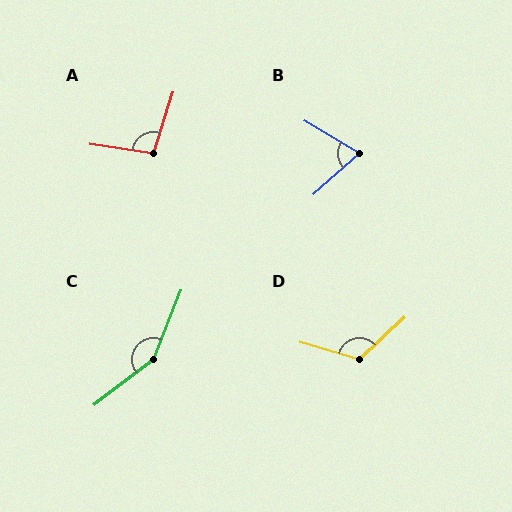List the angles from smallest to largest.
B (72°), A (100°), D (120°), C (149°).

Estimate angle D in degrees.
Approximately 120 degrees.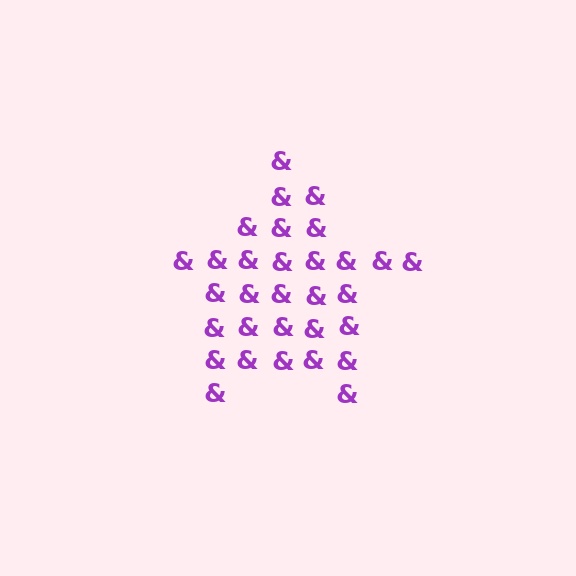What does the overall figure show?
The overall figure shows a star.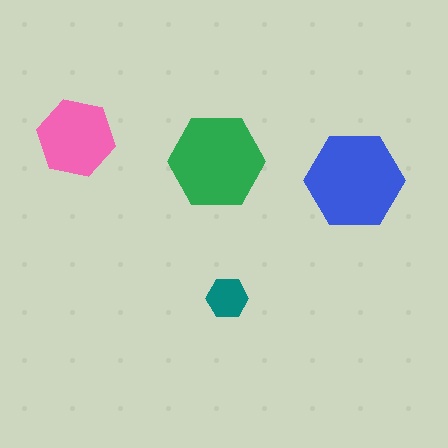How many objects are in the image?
There are 4 objects in the image.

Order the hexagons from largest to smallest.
the blue one, the green one, the pink one, the teal one.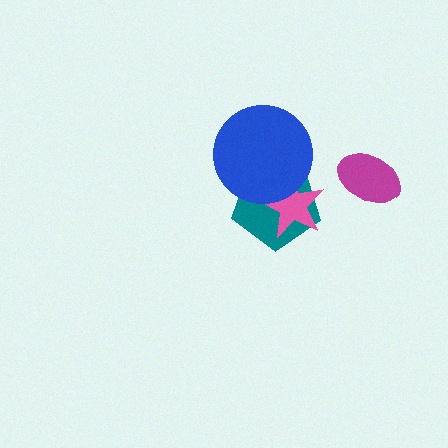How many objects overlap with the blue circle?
2 objects overlap with the blue circle.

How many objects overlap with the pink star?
2 objects overlap with the pink star.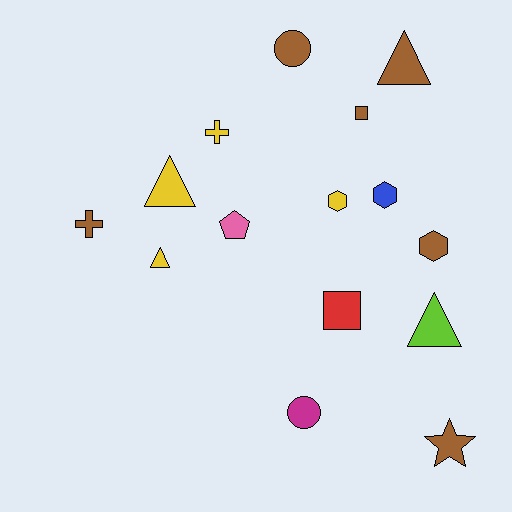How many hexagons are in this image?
There are 3 hexagons.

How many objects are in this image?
There are 15 objects.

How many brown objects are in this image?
There are 6 brown objects.